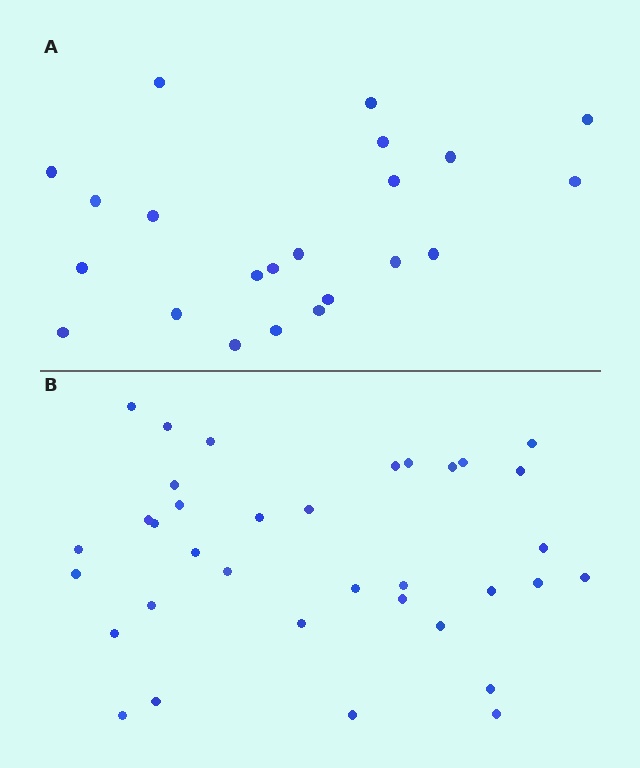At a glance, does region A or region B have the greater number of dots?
Region B (the bottom region) has more dots.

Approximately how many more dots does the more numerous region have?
Region B has approximately 15 more dots than region A.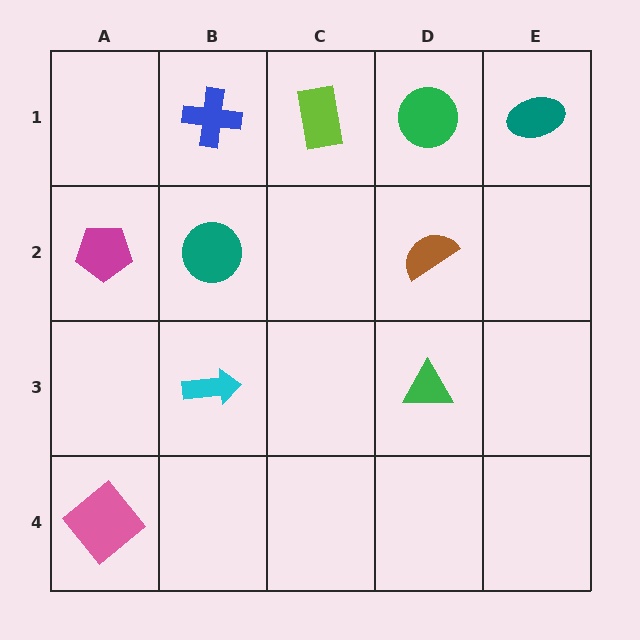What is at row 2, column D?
A brown semicircle.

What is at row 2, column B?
A teal circle.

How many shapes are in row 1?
4 shapes.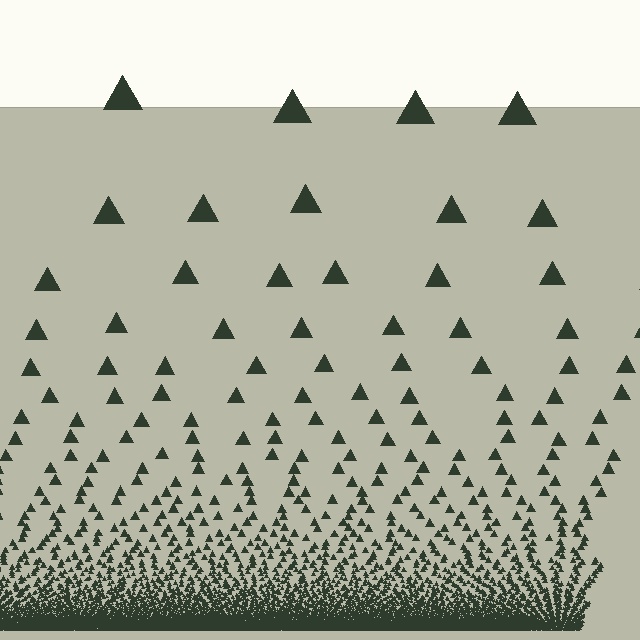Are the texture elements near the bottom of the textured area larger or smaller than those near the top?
Smaller. The gradient is inverted — elements near the bottom are smaller and denser.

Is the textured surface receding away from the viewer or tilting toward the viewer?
The surface appears to tilt toward the viewer. Texture elements get larger and sparser toward the top.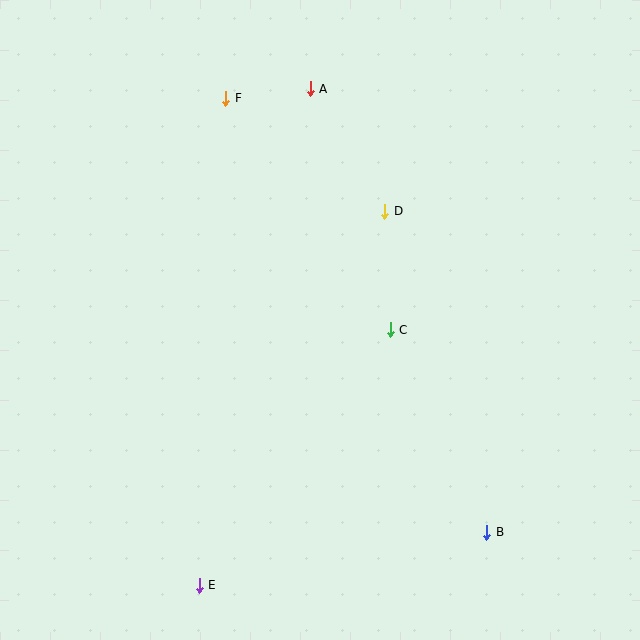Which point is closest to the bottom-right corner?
Point B is closest to the bottom-right corner.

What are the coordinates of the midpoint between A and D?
The midpoint between A and D is at (348, 150).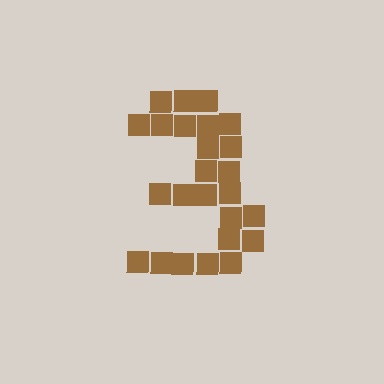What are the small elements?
The small elements are squares.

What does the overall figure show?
The overall figure shows the digit 3.